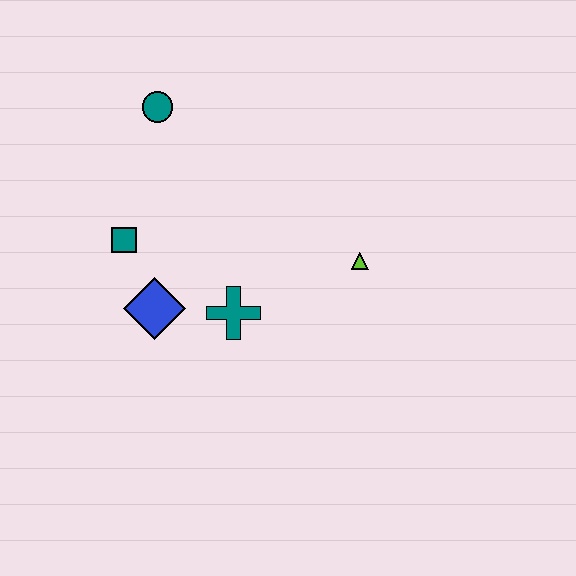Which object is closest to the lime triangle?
The teal cross is closest to the lime triangle.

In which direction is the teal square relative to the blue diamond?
The teal square is above the blue diamond.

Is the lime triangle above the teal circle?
No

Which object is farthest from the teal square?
The lime triangle is farthest from the teal square.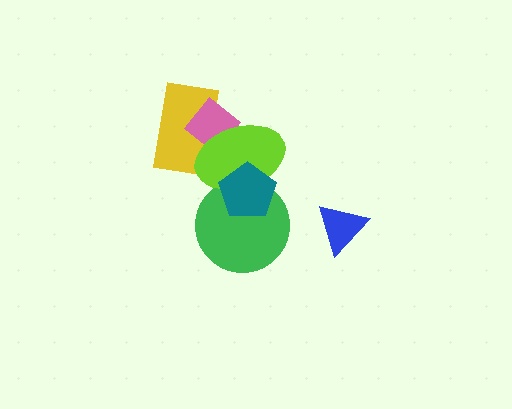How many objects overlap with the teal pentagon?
2 objects overlap with the teal pentagon.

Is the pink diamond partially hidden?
Yes, it is partially covered by another shape.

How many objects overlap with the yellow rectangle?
2 objects overlap with the yellow rectangle.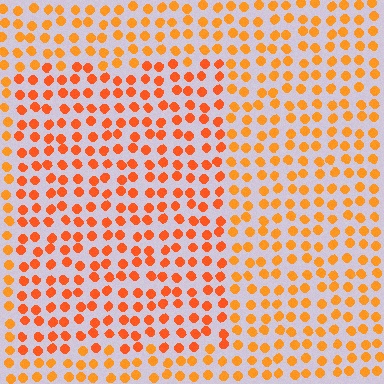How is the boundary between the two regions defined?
The boundary is defined purely by a slight shift in hue (about 18 degrees). Spacing, size, and orientation are identical on both sides.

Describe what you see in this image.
The image is filled with small orange elements in a uniform arrangement. A rectangle-shaped region is visible where the elements are tinted to a slightly different hue, forming a subtle color boundary.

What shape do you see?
I see a rectangle.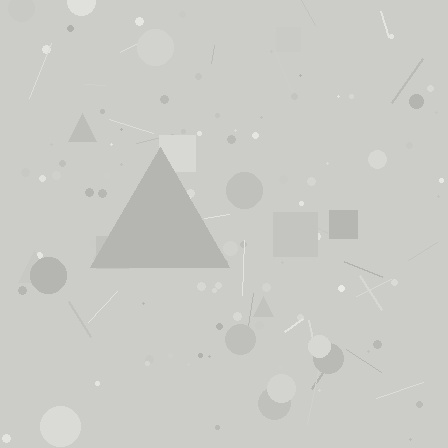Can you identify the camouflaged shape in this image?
The camouflaged shape is a triangle.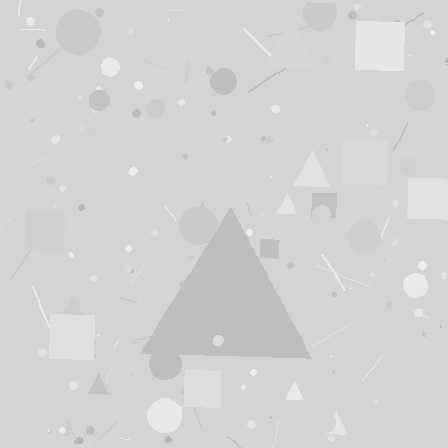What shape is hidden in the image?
A triangle is hidden in the image.